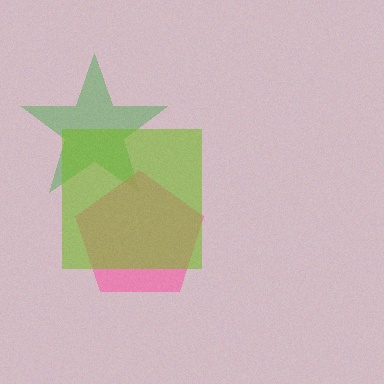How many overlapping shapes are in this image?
There are 3 overlapping shapes in the image.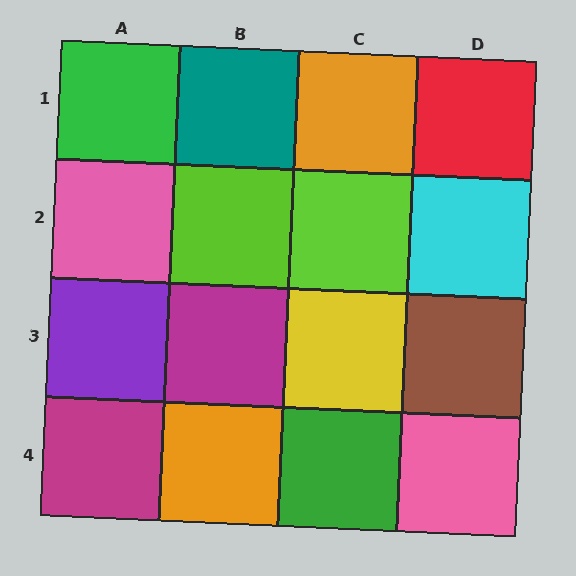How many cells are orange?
2 cells are orange.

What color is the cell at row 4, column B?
Orange.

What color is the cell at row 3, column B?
Magenta.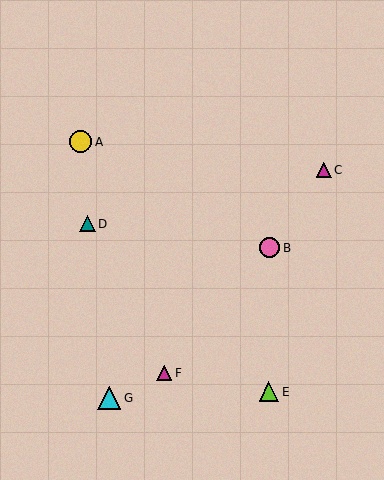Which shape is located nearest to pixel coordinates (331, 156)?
The magenta triangle (labeled C) at (324, 170) is nearest to that location.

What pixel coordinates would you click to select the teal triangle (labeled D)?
Click at (88, 224) to select the teal triangle D.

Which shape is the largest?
The cyan triangle (labeled G) is the largest.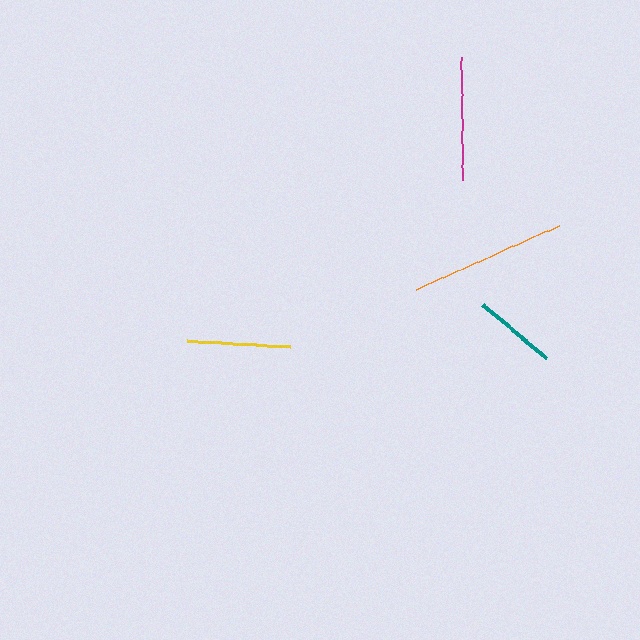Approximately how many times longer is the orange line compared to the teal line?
The orange line is approximately 1.9 times the length of the teal line.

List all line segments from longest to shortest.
From longest to shortest: orange, magenta, yellow, teal.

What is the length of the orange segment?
The orange segment is approximately 157 pixels long.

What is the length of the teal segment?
The teal segment is approximately 84 pixels long.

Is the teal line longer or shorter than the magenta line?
The magenta line is longer than the teal line.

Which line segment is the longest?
The orange line is the longest at approximately 157 pixels.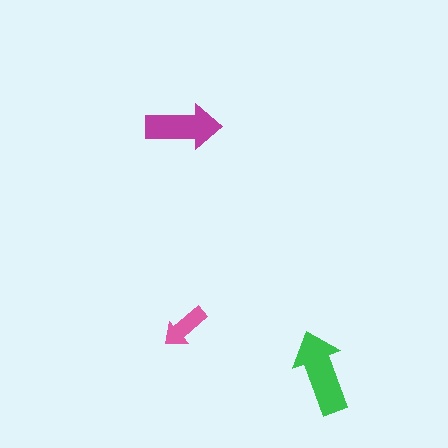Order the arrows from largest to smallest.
the green one, the magenta one, the pink one.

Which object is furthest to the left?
The magenta arrow is leftmost.